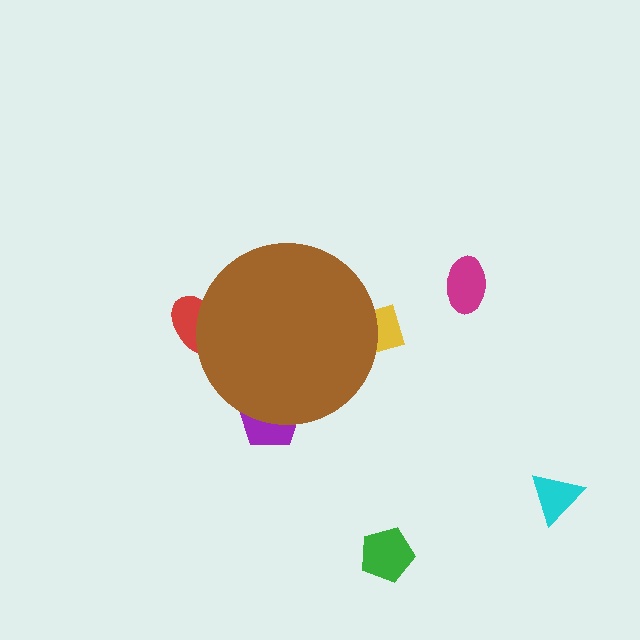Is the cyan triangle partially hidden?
No, the cyan triangle is fully visible.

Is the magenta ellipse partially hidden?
No, the magenta ellipse is fully visible.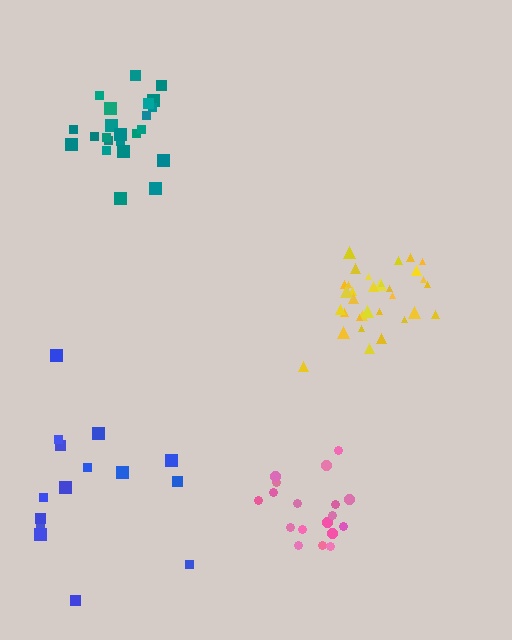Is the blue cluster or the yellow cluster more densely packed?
Yellow.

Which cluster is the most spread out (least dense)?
Blue.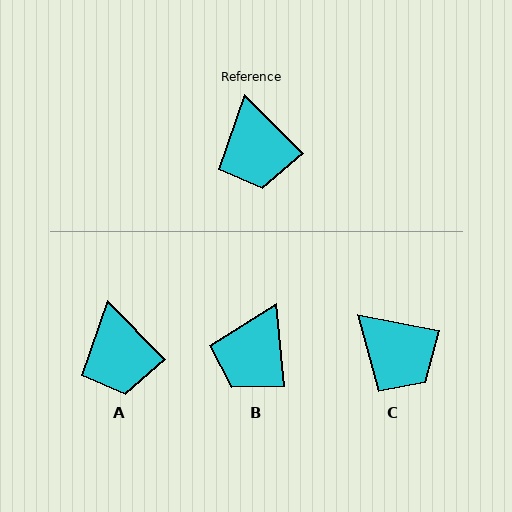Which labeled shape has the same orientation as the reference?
A.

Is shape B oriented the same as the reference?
No, it is off by about 39 degrees.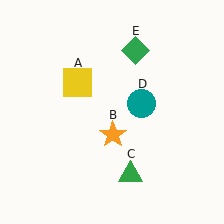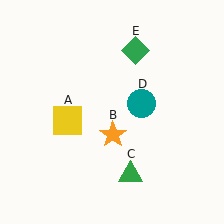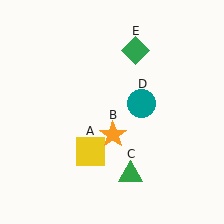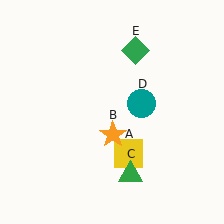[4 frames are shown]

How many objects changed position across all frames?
1 object changed position: yellow square (object A).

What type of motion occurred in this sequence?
The yellow square (object A) rotated counterclockwise around the center of the scene.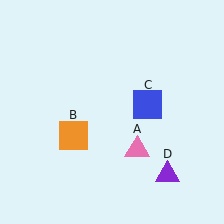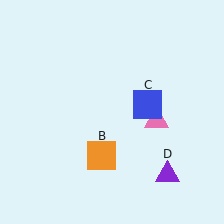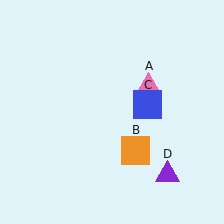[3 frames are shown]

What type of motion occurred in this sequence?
The pink triangle (object A), orange square (object B) rotated counterclockwise around the center of the scene.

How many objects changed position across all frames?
2 objects changed position: pink triangle (object A), orange square (object B).